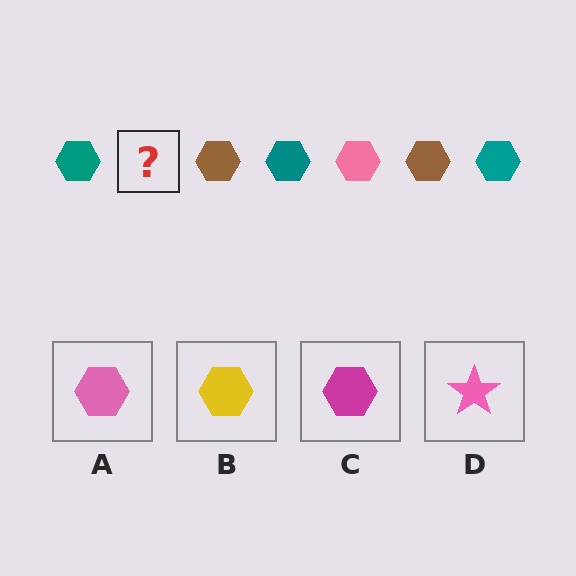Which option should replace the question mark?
Option A.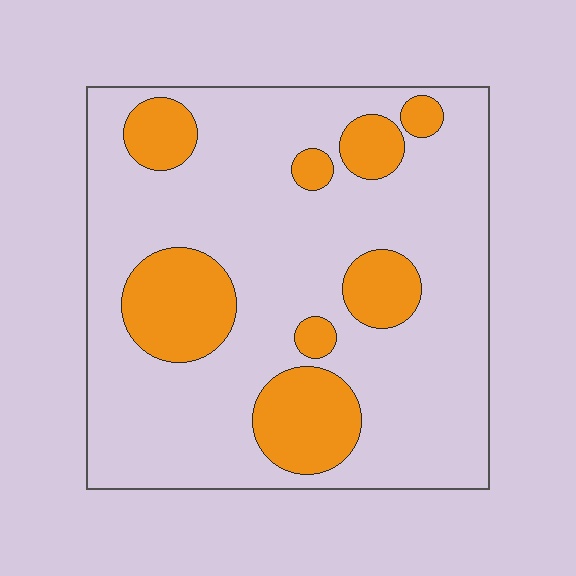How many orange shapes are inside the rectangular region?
8.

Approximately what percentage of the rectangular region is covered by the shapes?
Approximately 25%.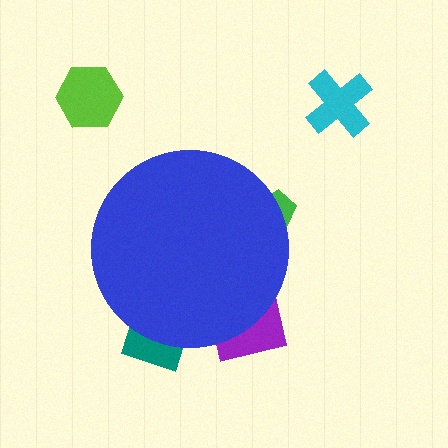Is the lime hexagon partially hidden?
No, the lime hexagon is fully visible.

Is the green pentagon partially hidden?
Yes, the green pentagon is partially hidden behind the blue circle.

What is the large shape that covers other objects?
A blue circle.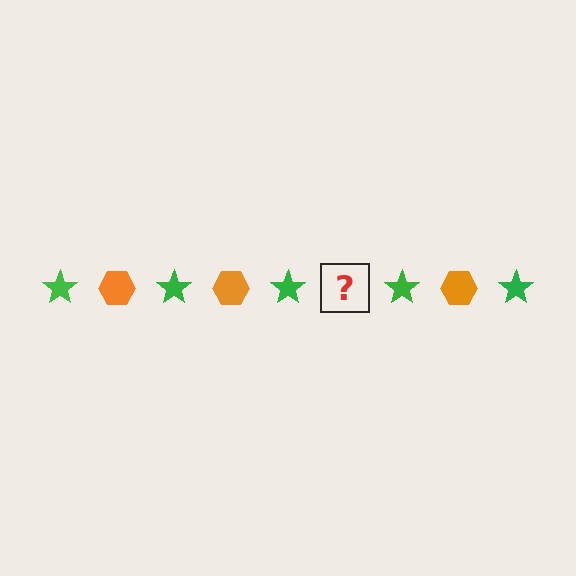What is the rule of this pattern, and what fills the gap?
The rule is that the pattern alternates between green star and orange hexagon. The gap should be filled with an orange hexagon.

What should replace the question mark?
The question mark should be replaced with an orange hexagon.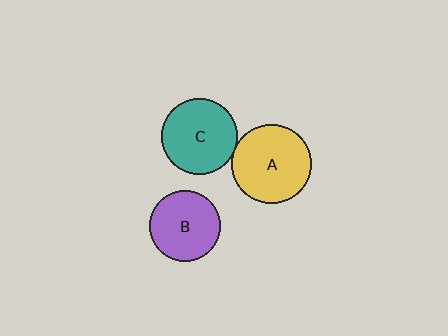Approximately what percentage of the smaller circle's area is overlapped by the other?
Approximately 5%.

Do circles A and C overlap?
Yes.